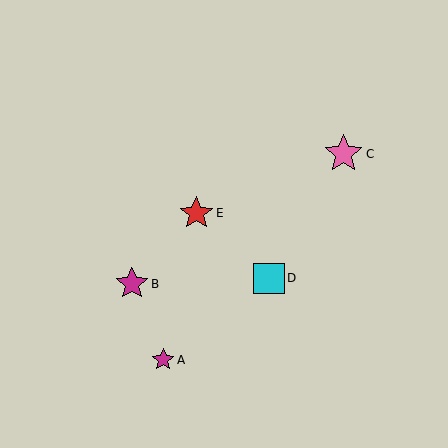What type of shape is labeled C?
Shape C is a pink star.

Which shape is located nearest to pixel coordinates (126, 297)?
The magenta star (labeled B) at (132, 284) is nearest to that location.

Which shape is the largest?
The pink star (labeled C) is the largest.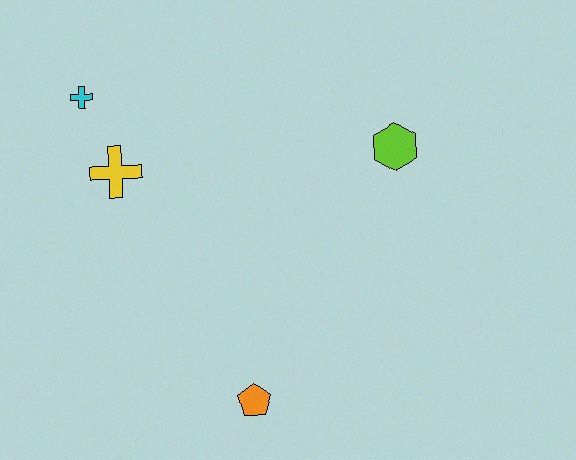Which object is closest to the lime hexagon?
The yellow cross is closest to the lime hexagon.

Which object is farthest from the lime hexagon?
The cyan cross is farthest from the lime hexagon.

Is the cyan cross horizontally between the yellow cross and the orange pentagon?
No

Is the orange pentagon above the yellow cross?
No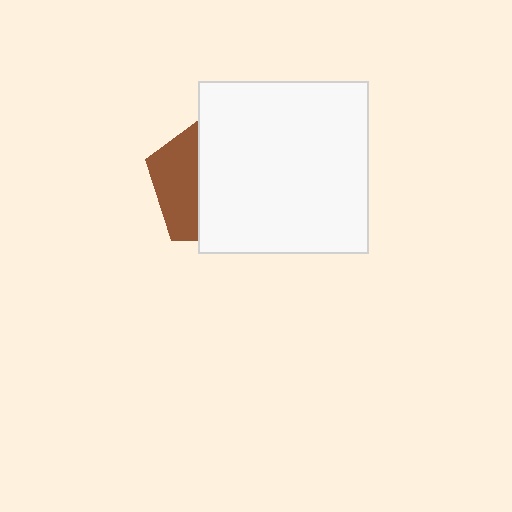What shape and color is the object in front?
The object in front is a white rectangle.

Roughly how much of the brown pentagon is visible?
A small part of it is visible (roughly 33%).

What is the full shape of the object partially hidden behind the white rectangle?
The partially hidden object is a brown pentagon.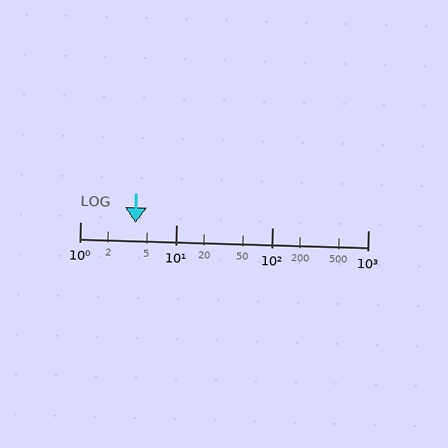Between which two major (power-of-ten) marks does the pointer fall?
The pointer is between 1 and 10.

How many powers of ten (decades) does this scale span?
The scale spans 3 decades, from 1 to 1000.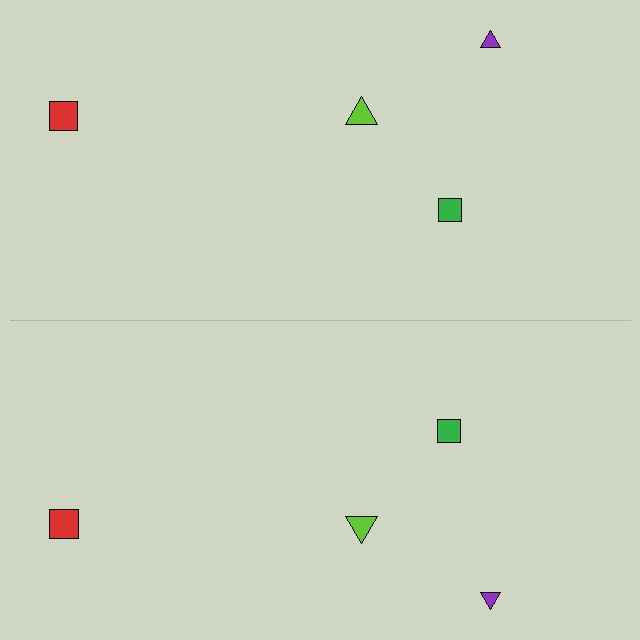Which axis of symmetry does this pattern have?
The pattern has a horizontal axis of symmetry running through the center of the image.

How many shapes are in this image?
There are 8 shapes in this image.